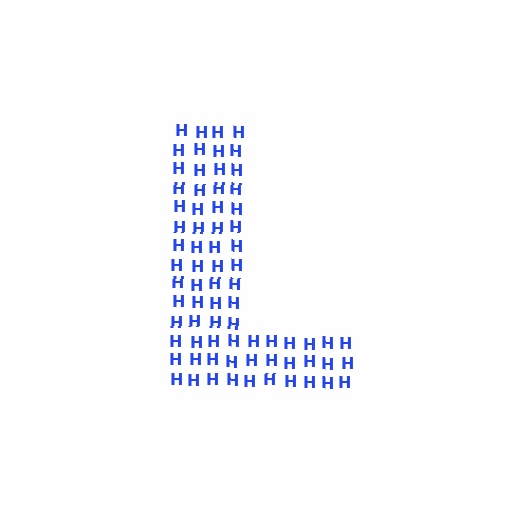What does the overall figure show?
The overall figure shows the letter L.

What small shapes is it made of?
It is made of small letter H's.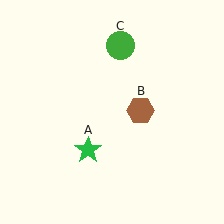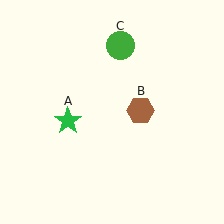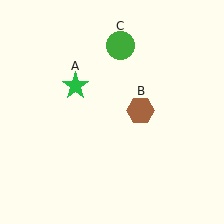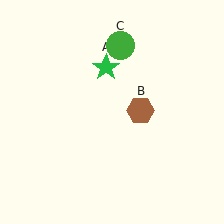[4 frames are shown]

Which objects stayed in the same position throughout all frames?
Brown hexagon (object B) and green circle (object C) remained stationary.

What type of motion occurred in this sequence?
The green star (object A) rotated clockwise around the center of the scene.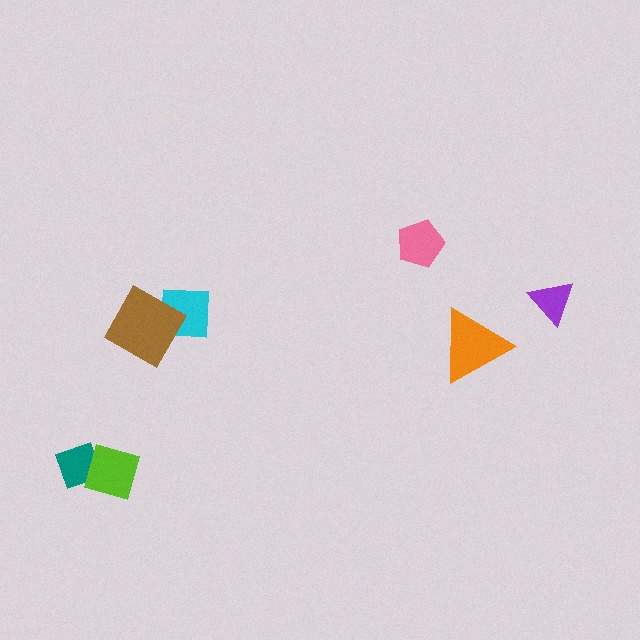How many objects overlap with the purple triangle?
0 objects overlap with the purple triangle.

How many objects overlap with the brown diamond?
1 object overlaps with the brown diamond.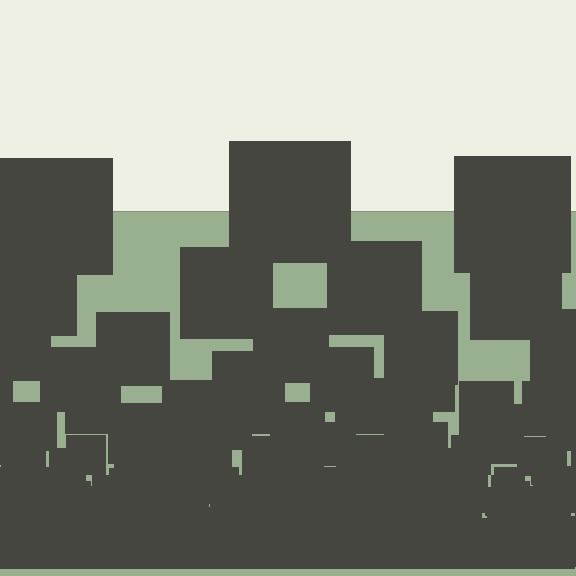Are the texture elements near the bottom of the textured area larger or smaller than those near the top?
Smaller. The gradient is inverted — elements near the bottom are smaller and denser.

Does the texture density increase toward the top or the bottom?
Density increases toward the bottom.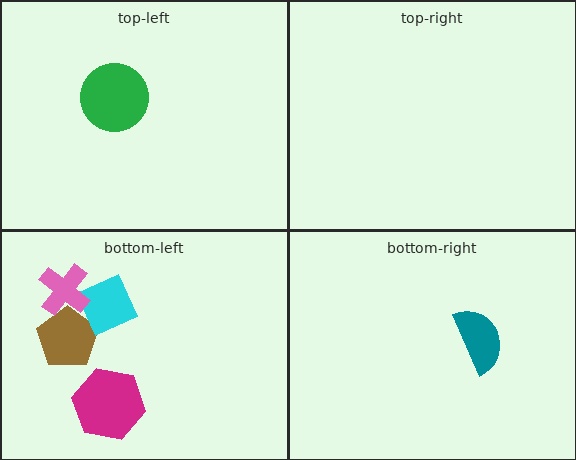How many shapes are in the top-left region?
1.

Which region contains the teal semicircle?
The bottom-right region.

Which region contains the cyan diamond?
The bottom-left region.